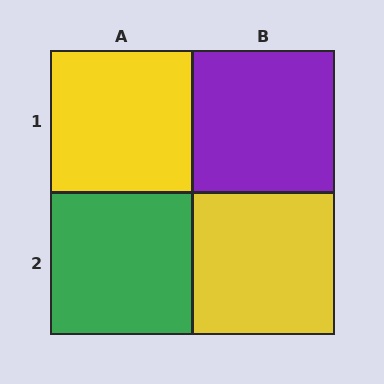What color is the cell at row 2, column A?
Green.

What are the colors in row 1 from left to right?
Yellow, purple.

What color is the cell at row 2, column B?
Yellow.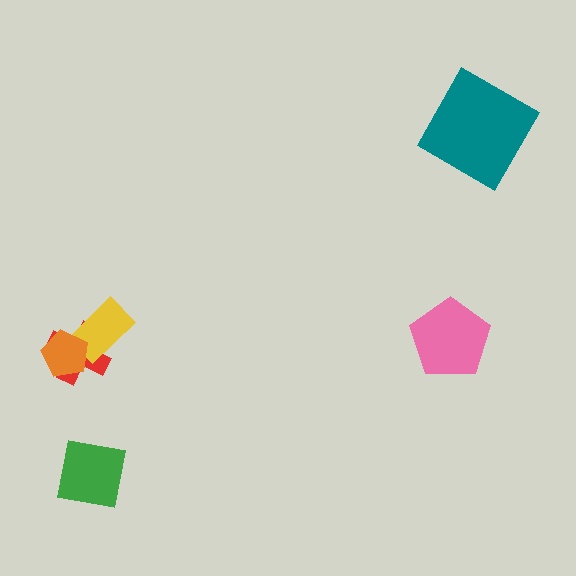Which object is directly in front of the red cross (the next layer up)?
The yellow rectangle is directly in front of the red cross.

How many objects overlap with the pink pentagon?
0 objects overlap with the pink pentagon.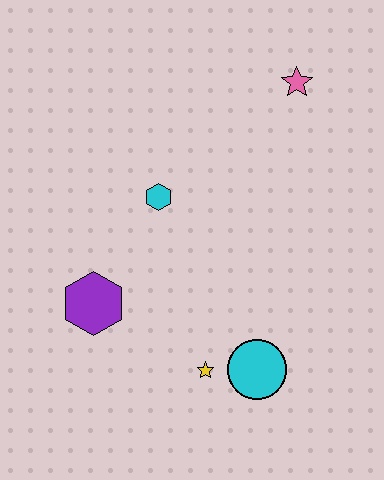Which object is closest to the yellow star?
The cyan circle is closest to the yellow star.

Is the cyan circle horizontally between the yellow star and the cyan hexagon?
No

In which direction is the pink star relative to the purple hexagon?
The pink star is above the purple hexagon.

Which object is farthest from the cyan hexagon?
The cyan circle is farthest from the cyan hexagon.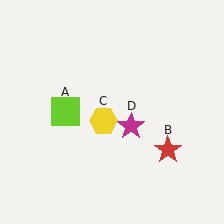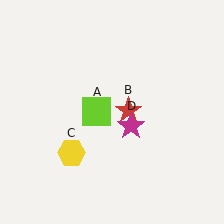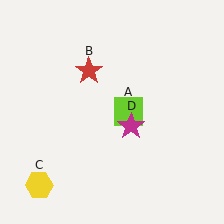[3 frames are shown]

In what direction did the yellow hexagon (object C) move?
The yellow hexagon (object C) moved down and to the left.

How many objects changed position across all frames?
3 objects changed position: lime square (object A), red star (object B), yellow hexagon (object C).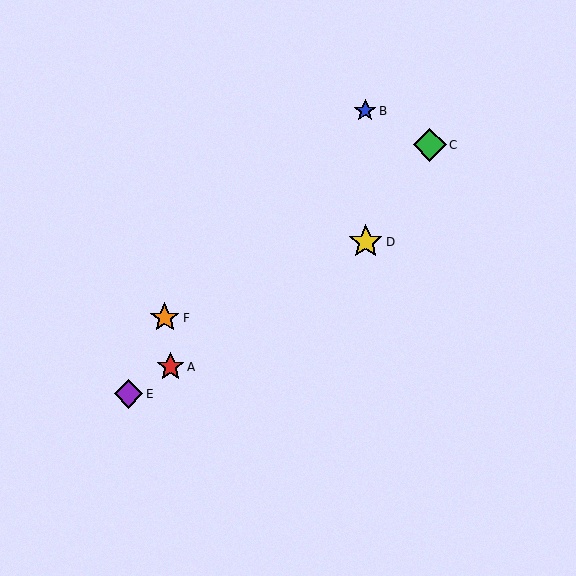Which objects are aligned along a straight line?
Objects A, D, E are aligned along a straight line.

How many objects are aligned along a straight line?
3 objects (A, D, E) are aligned along a straight line.